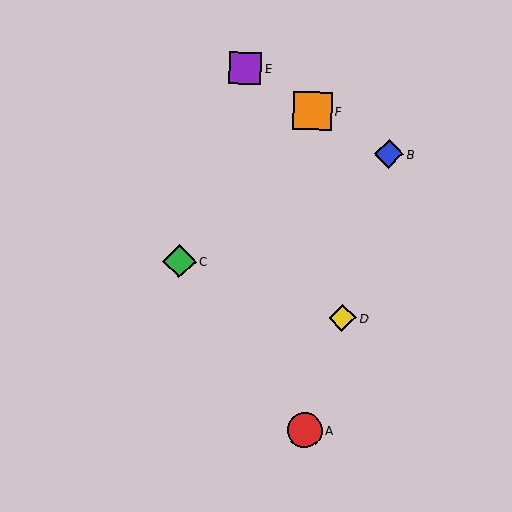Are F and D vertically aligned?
No, F is at x≈312 and D is at x≈342.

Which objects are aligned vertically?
Objects A, F are aligned vertically.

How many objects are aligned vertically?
2 objects (A, F) are aligned vertically.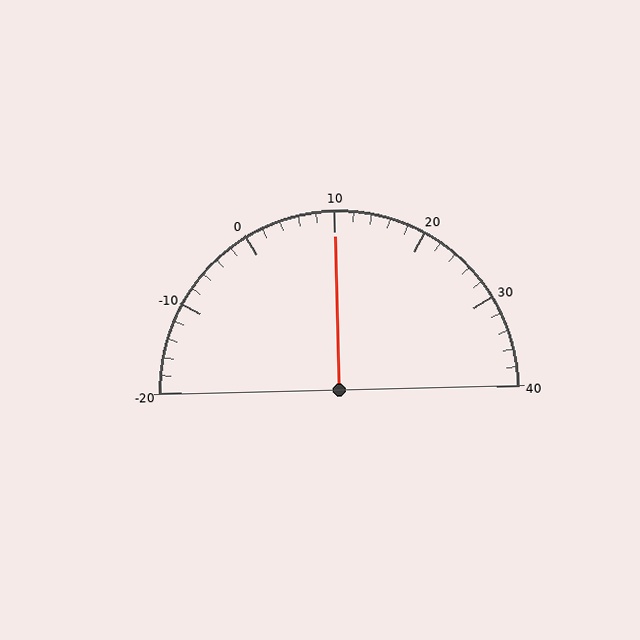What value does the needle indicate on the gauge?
The needle indicates approximately 10.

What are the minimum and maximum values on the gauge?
The gauge ranges from -20 to 40.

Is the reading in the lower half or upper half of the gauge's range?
The reading is in the upper half of the range (-20 to 40).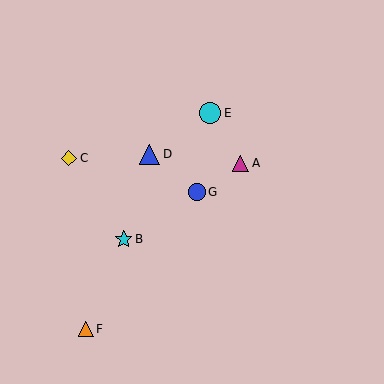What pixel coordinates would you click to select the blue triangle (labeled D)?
Click at (149, 155) to select the blue triangle D.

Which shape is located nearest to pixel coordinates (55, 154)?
The yellow diamond (labeled C) at (69, 158) is nearest to that location.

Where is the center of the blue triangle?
The center of the blue triangle is at (149, 155).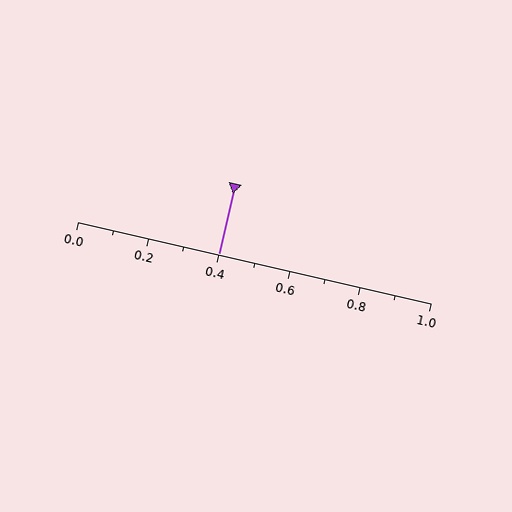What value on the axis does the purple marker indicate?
The marker indicates approximately 0.4.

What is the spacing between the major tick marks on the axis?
The major ticks are spaced 0.2 apart.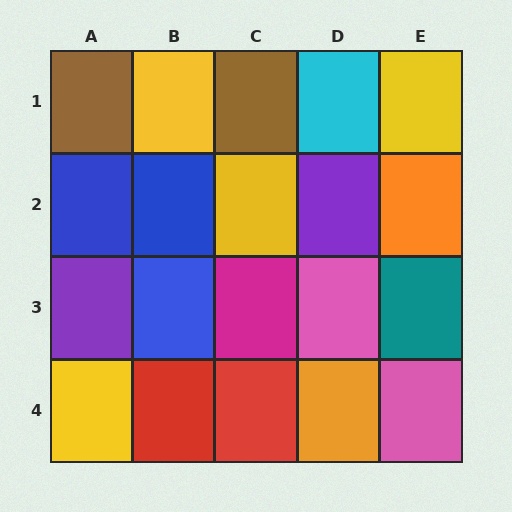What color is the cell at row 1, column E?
Yellow.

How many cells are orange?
2 cells are orange.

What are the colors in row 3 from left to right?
Purple, blue, magenta, pink, teal.